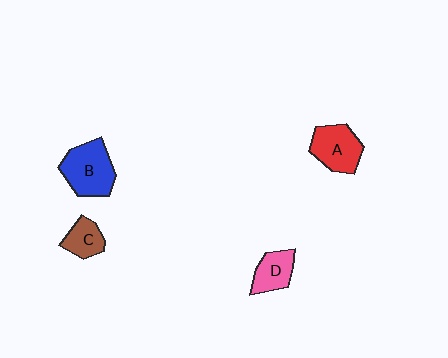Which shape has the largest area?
Shape B (blue).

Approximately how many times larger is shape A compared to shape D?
Approximately 1.4 times.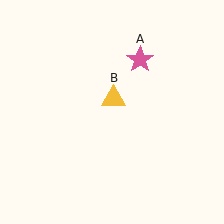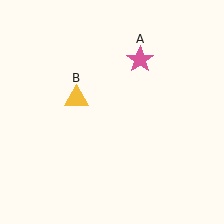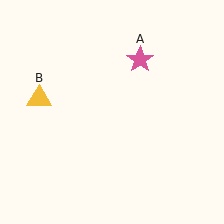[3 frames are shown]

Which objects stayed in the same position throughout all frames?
Pink star (object A) remained stationary.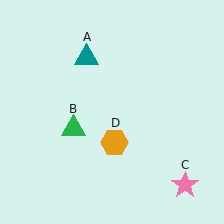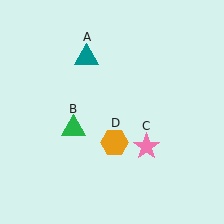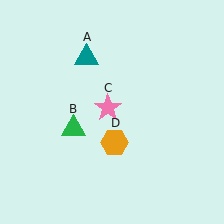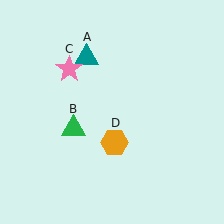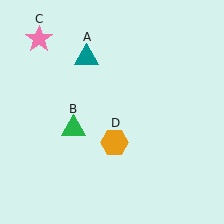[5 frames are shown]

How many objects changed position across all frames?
1 object changed position: pink star (object C).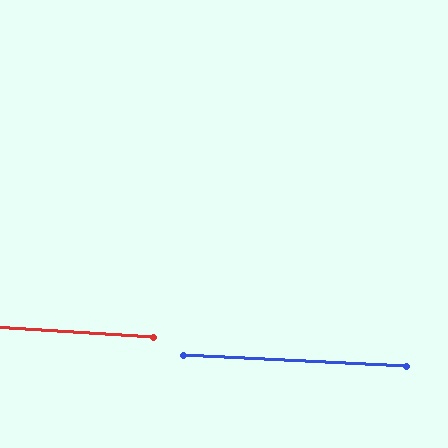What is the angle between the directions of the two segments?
Approximately 1 degree.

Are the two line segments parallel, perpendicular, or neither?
Parallel — their directions differ by only 1.0°.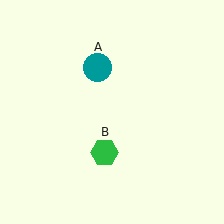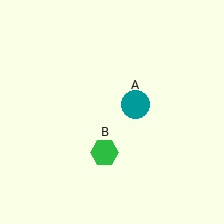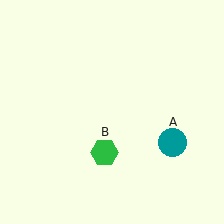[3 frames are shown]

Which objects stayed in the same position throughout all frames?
Green hexagon (object B) remained stationary.